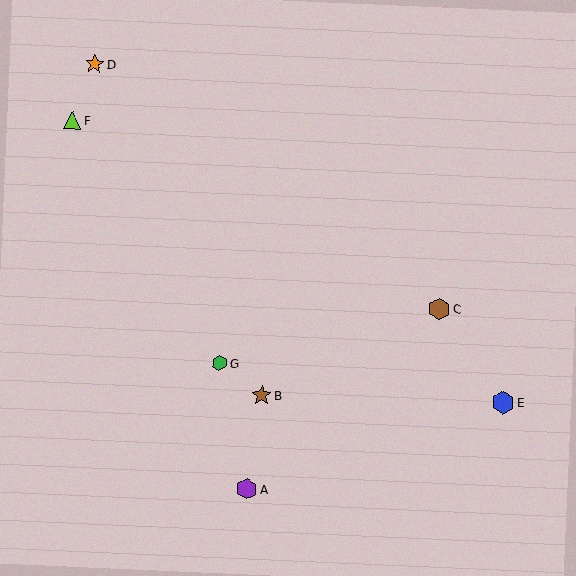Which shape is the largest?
The blue hexagon (labeled E) is the largest.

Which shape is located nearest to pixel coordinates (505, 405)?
The blue hexagon (labeled E) at (503, 403) is nearest to that location.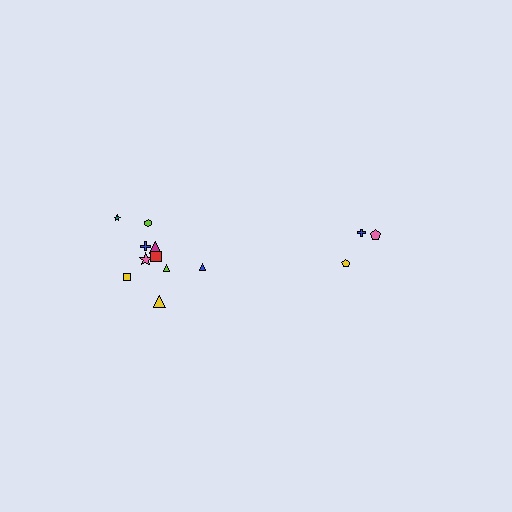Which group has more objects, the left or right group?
The left group.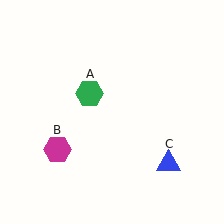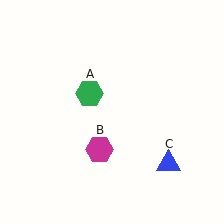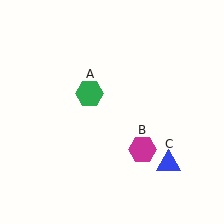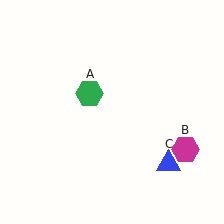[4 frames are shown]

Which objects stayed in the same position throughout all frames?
Green hexagon (object A) and blue triangle (object C) remained stationary.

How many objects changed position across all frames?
1 object changed position: magenta hexagon (object B).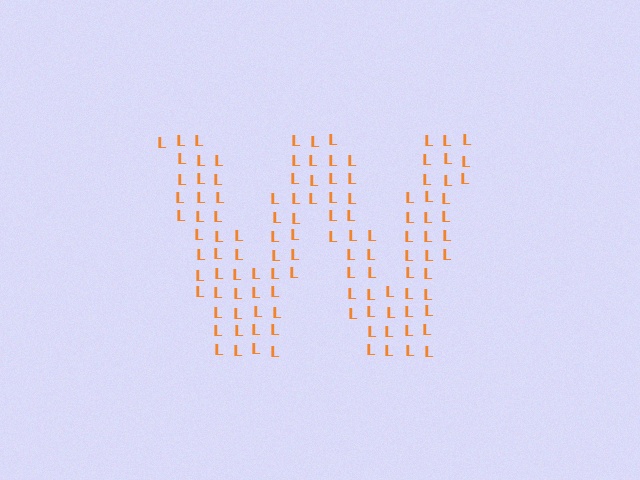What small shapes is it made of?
It is made of small letter L's.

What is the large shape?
The large shape is the letter W.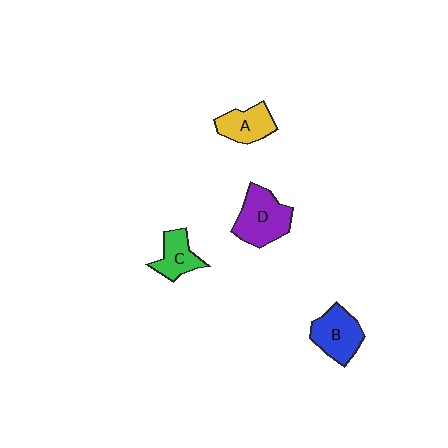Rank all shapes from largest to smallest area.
From largest to smallest: D (purple), B (blue), A (yellow), C (green).